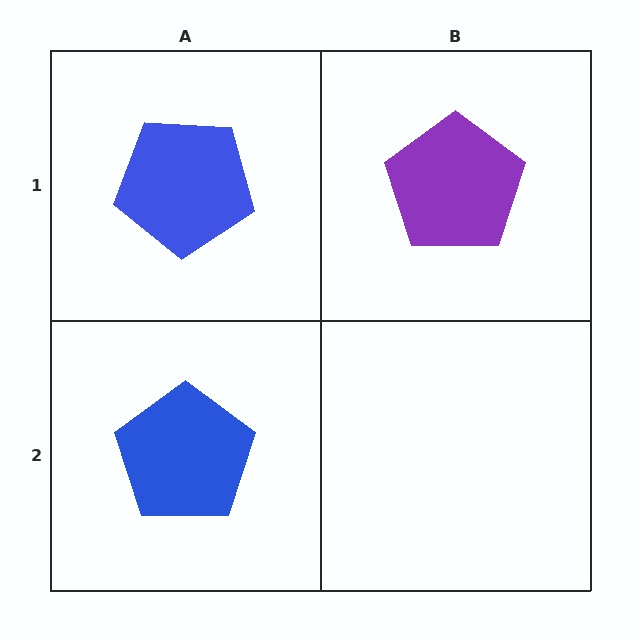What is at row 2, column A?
A blue pentagon.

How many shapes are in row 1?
2 shapes.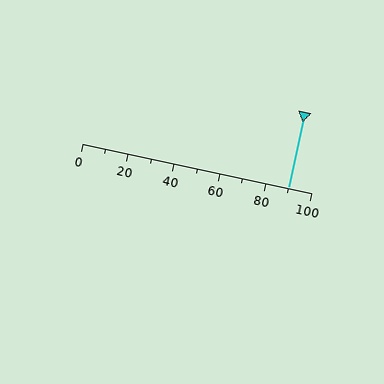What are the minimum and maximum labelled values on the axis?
The axis runs from 0 to 100.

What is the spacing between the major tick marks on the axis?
The major ticks are spaced 20 apart.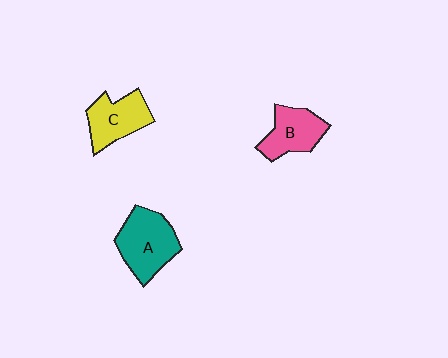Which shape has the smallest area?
Shape B (pink).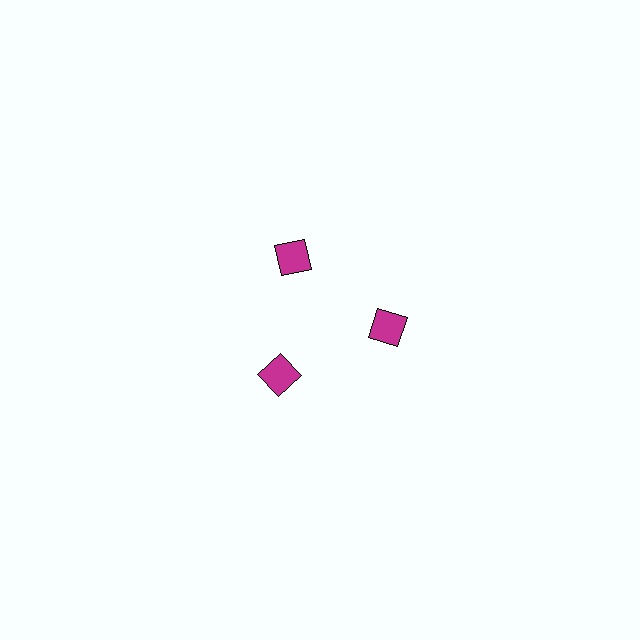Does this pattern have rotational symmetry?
Yes, this pattern has 3-fold rotational symmetry. It looks the same after rotating 120 degrees around the center.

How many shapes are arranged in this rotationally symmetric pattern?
There are 3 shapes, arranged in 3 groups of 1.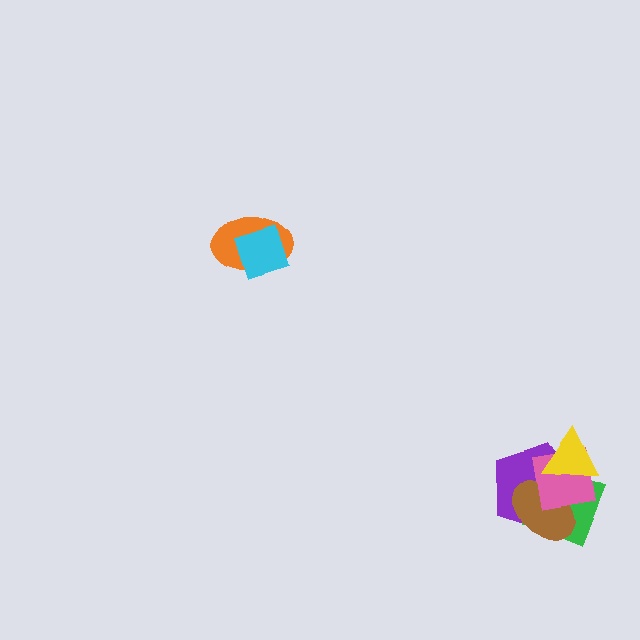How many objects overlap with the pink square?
4 objects overlap with the pink square.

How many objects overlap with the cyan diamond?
1 object overlaps with the cyan diamond.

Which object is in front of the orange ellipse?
The cyan diamond is in front of the orange ellipse.